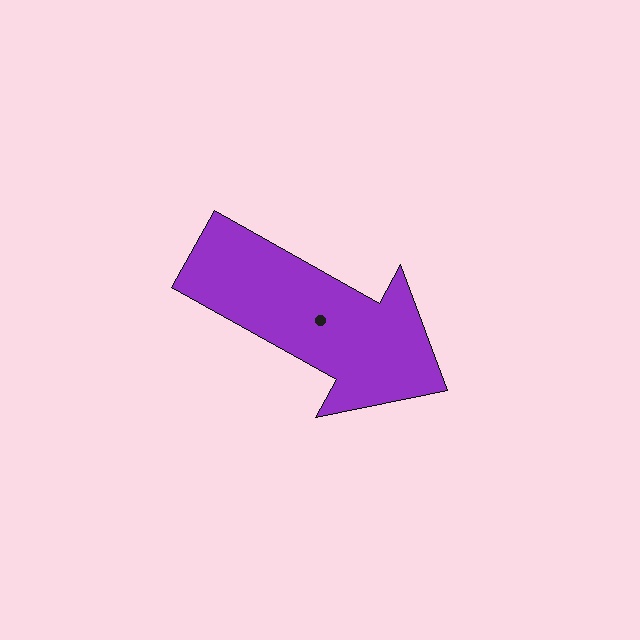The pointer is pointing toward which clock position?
Roughly 4 o'clock.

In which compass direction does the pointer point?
Southeast.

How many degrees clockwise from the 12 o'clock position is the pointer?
Approximately 119 degrees.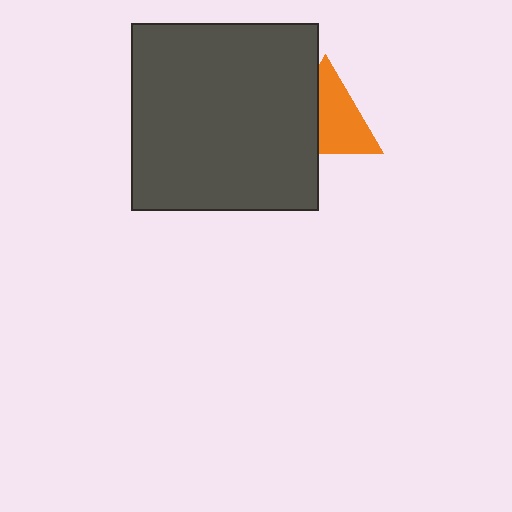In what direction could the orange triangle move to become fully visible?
The orange triangle could move right. That would shift it out from behind the dark gray square entirely.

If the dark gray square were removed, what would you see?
You would see the complete orange triangle.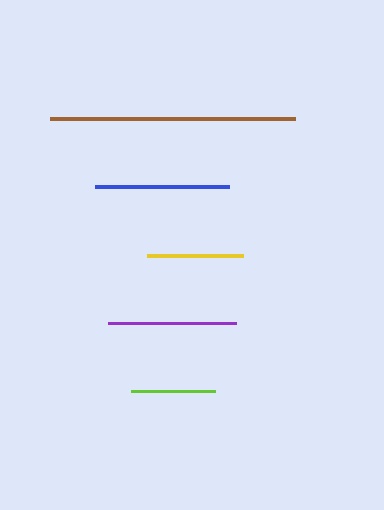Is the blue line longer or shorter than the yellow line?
The blue line is longer than the yellow line.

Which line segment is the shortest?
The lime line is the shortest at approximately 84 pixels.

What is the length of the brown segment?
The brown segment is approximately 246 pixels long.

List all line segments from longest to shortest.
From longest to shortest: brown, blue, purple, yellow, lime.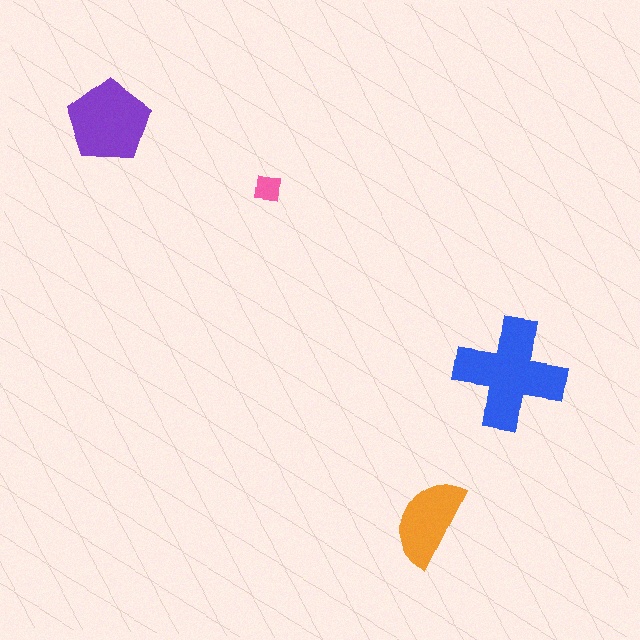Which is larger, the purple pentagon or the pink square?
The purple pentagon.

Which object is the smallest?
The pink square.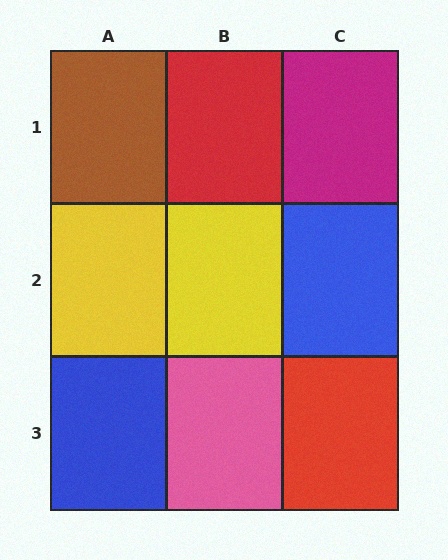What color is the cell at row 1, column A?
Brown.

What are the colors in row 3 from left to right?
Blue, pink, red.